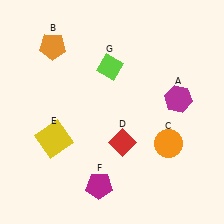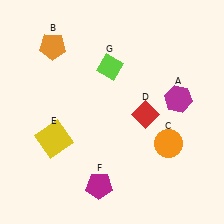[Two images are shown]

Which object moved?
The red diamond (D) moved up.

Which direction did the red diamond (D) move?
The red diamond (D) moved up.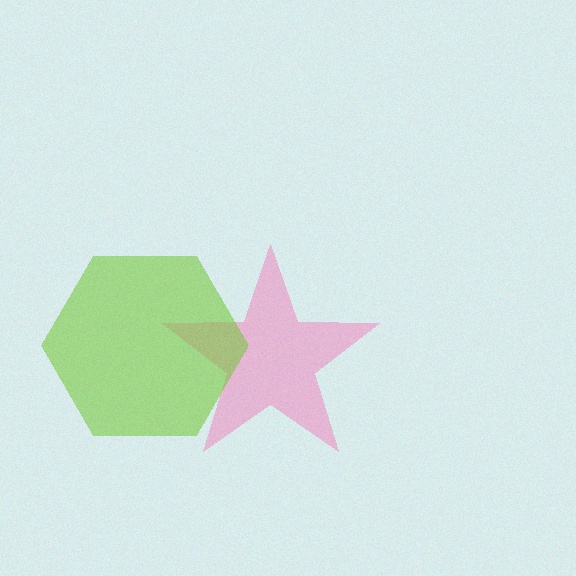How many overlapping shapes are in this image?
There are 2 overlapping shapes in the image.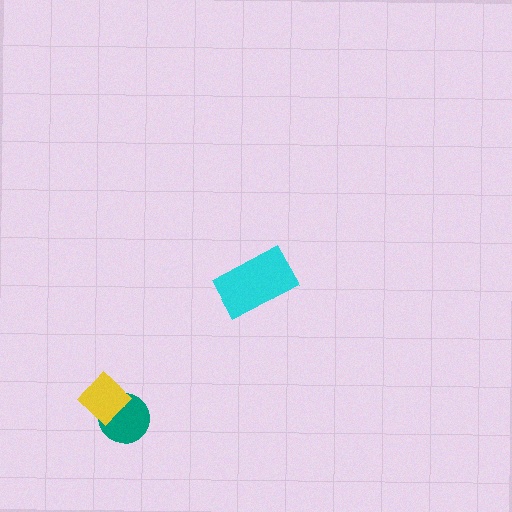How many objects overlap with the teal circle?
1 object overlaps with the teal circle.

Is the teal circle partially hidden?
Yes, it is partially covered by another shape.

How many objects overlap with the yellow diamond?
1 object overlaps with the yellow diamond.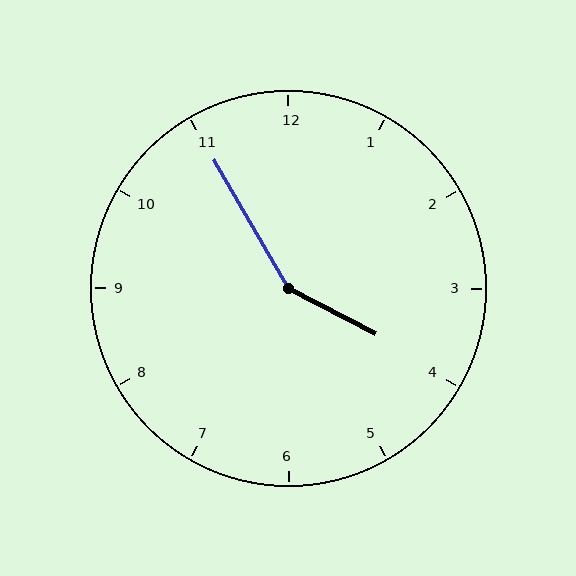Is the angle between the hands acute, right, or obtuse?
It is obtuse.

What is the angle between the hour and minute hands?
Approximately 148 degrees.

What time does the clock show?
3:55.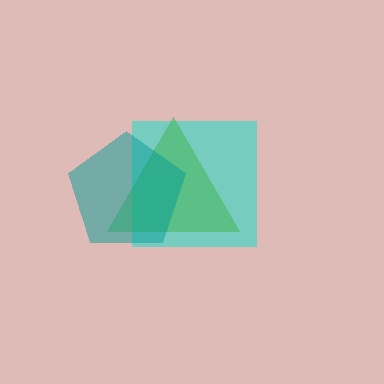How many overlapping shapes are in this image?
There are 3 overlapping shapes in the image.